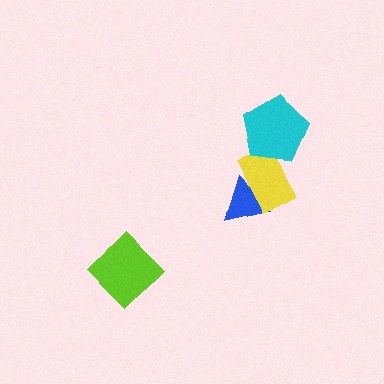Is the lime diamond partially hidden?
No, no other shape covers it.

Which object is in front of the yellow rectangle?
The cyan pentagon is in front of the yellow rectangle.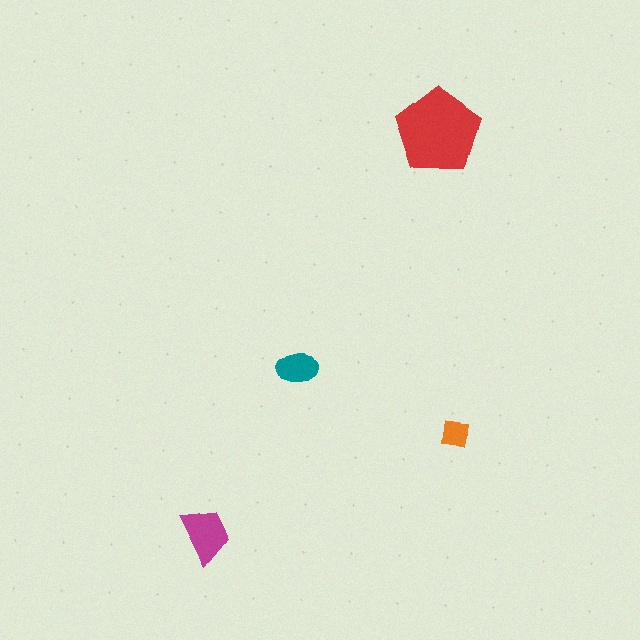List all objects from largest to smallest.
The red pentagon, the magenta trapezoid, the teal ellipse, the orange square.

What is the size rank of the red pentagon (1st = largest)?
1st.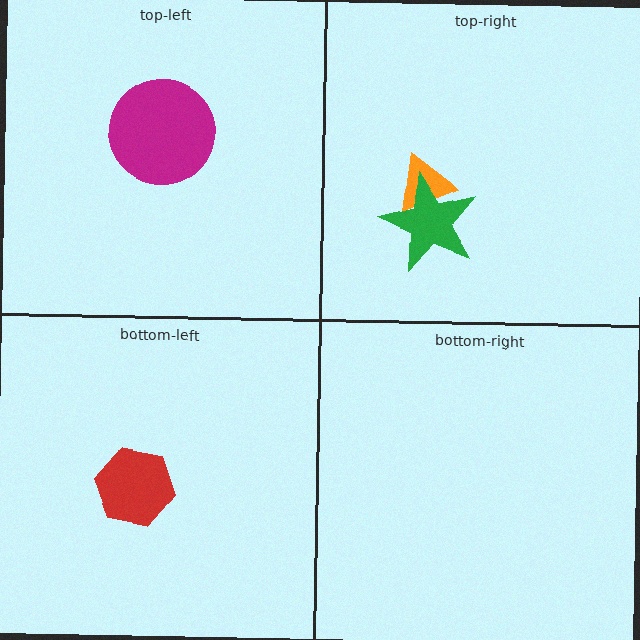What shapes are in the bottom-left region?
The red hexagon.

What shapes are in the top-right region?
The orange triangle, the green star.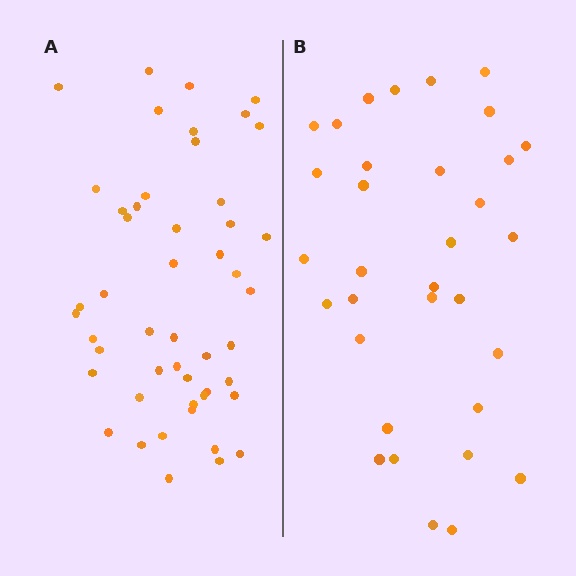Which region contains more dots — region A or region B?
Region A (the left region) has more dots.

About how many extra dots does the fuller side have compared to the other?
Region A has approximately 15 more dots than region B.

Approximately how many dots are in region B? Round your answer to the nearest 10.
About 30 dots. (The exact count is 33, which rounds to 30.)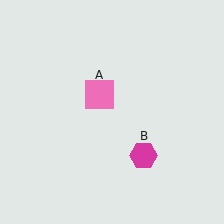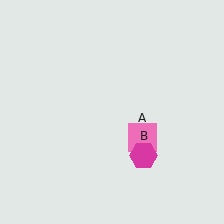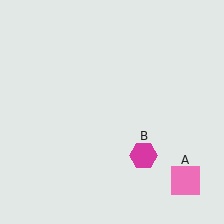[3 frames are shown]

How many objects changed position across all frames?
1 object changed position: pink square (object A).